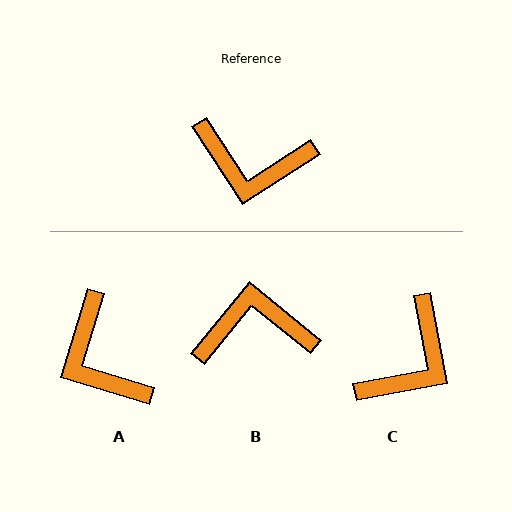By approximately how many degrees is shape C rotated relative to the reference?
Approximately 68 degrees counter-clockwise.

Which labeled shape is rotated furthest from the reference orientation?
B, about 162 degrees away.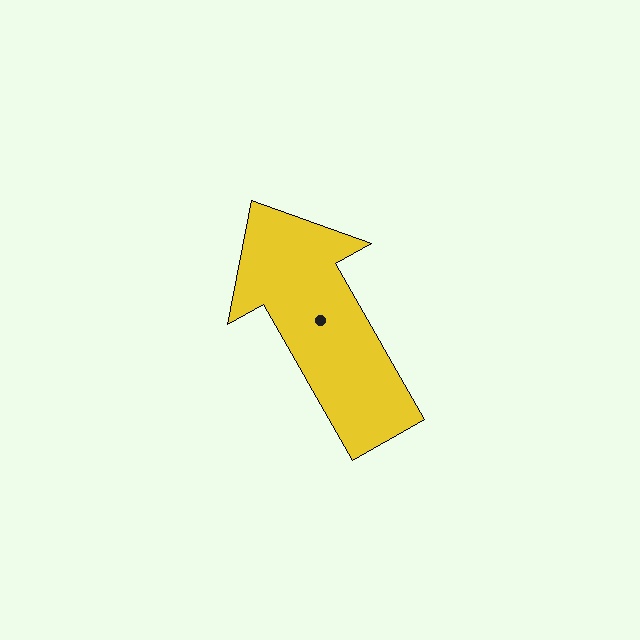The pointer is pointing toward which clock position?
Roughly 11 o'clock.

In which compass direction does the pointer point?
Northwest.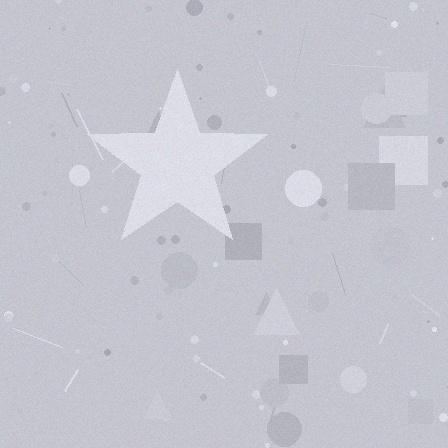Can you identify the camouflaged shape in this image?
The camouflaged shape is a star.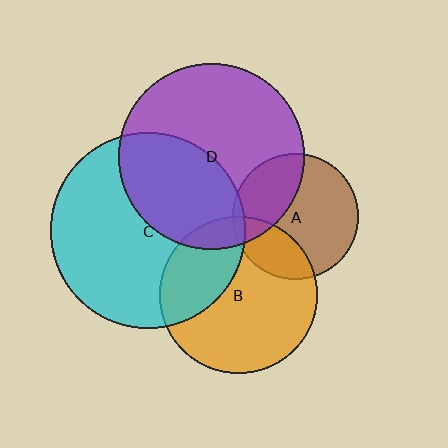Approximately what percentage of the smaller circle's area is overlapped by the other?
Approximately 35%.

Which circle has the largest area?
Circle C (cyan).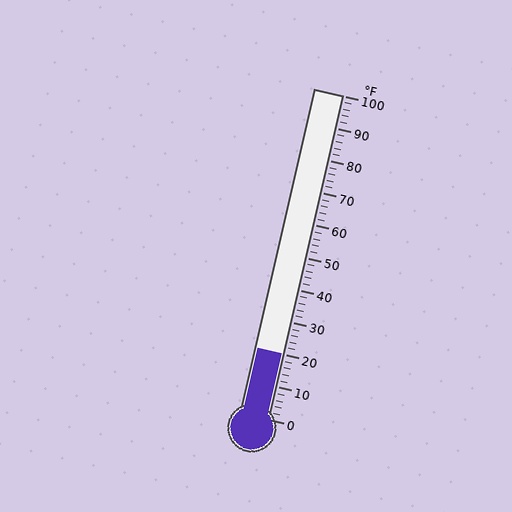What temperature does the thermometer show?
The thermometer shows approximately 20°F.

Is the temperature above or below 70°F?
The temperature is below 70°F.